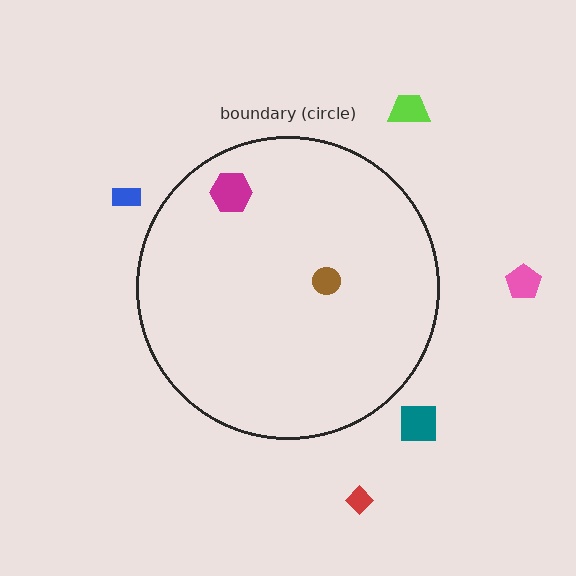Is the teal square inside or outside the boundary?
Outside.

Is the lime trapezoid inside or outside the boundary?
Outside.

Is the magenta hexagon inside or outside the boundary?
Inside.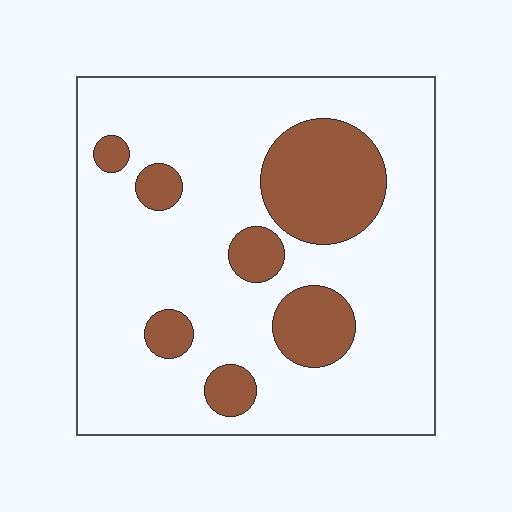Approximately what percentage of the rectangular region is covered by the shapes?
Approximately 20%.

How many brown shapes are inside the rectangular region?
7.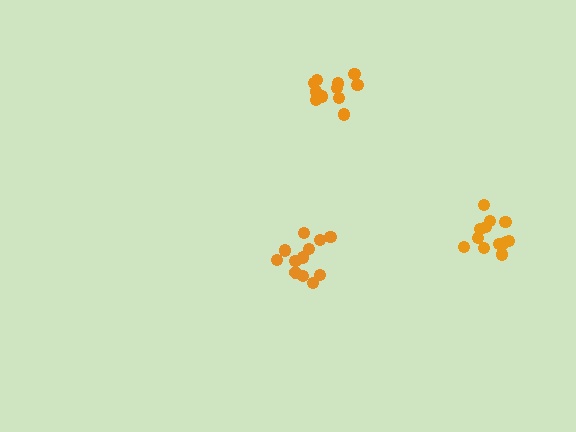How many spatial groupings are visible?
There are 3 spatial groupings.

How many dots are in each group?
Group 1: 13 dots, Group 2: 12 dots, Group 3: 11 dots (36 total).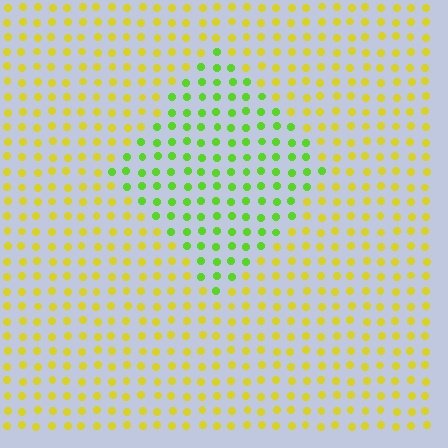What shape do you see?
I see a diamond.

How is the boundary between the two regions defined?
The boundary is defined purely by a slight shift in hue (about 45 degrees). Spacing, size, and orientation are identical on both sides.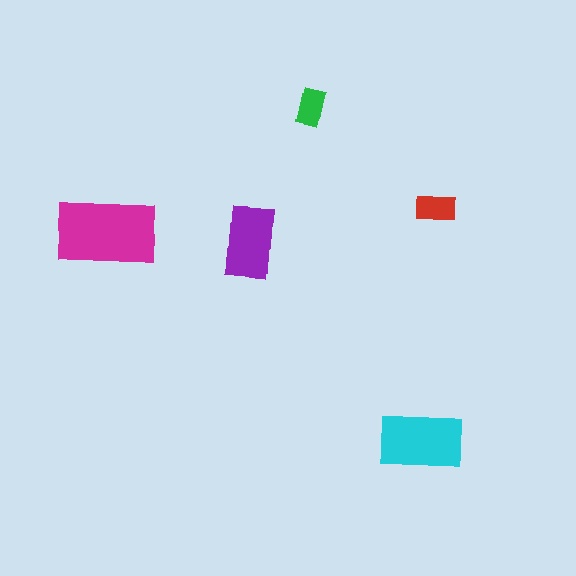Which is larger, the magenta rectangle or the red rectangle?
The magenta one.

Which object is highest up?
The green rectangle is topmost.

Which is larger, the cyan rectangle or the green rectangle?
The cyan one.